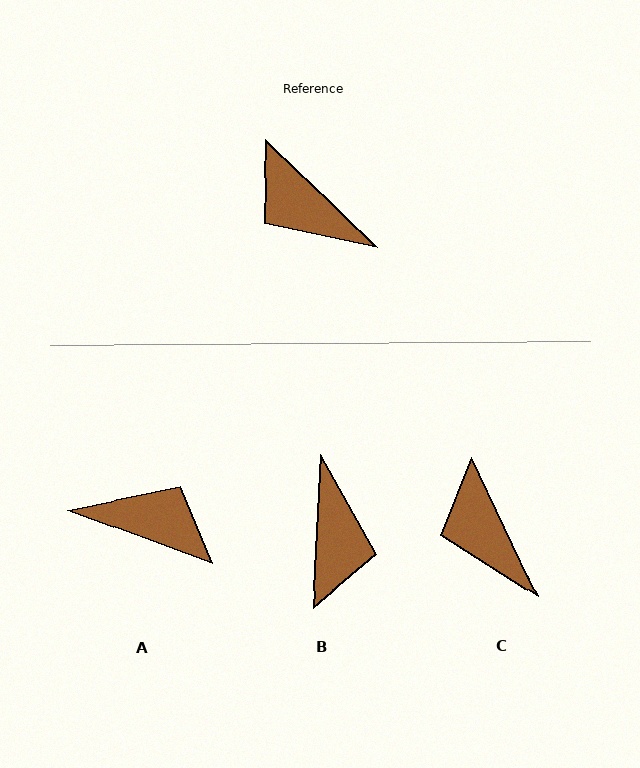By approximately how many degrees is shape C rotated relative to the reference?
Approximately 20 degrees clockwise.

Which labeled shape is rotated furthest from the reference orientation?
A, about 157 degrees away.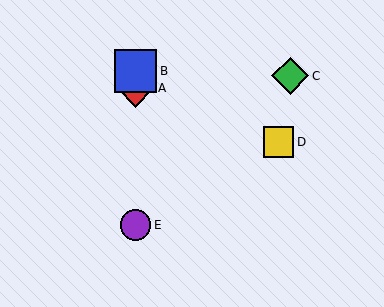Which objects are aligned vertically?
Objects A, B, E are aligned vertically.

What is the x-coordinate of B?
Object B is at x≈136.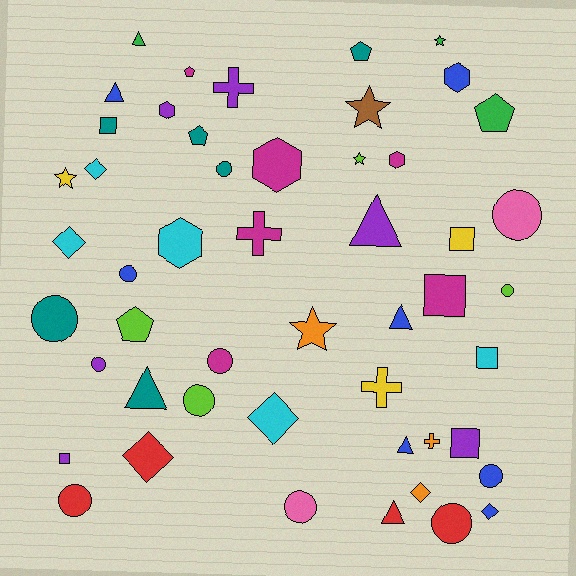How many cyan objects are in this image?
There are 5 cyan objects.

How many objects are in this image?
There are 50 objects.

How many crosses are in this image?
There are 4 crosses.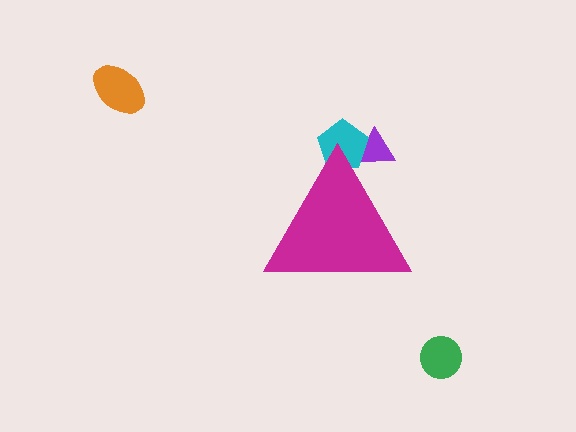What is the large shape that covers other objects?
A magenta triangle.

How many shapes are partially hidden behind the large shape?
2 shapes are partially hidden.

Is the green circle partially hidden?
No, the green circle is fully visible.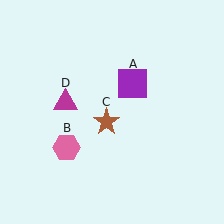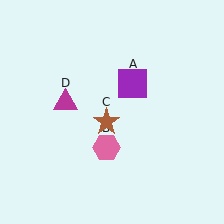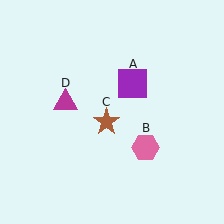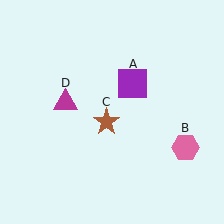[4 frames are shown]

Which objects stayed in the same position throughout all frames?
Purple square (object A) and brown star (object C) and magenta triangle (object D) remained stationary.